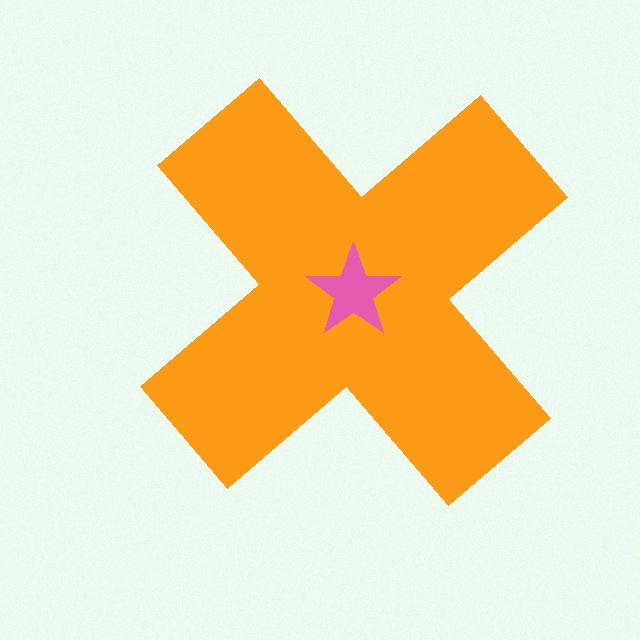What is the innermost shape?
The pink star.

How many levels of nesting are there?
2.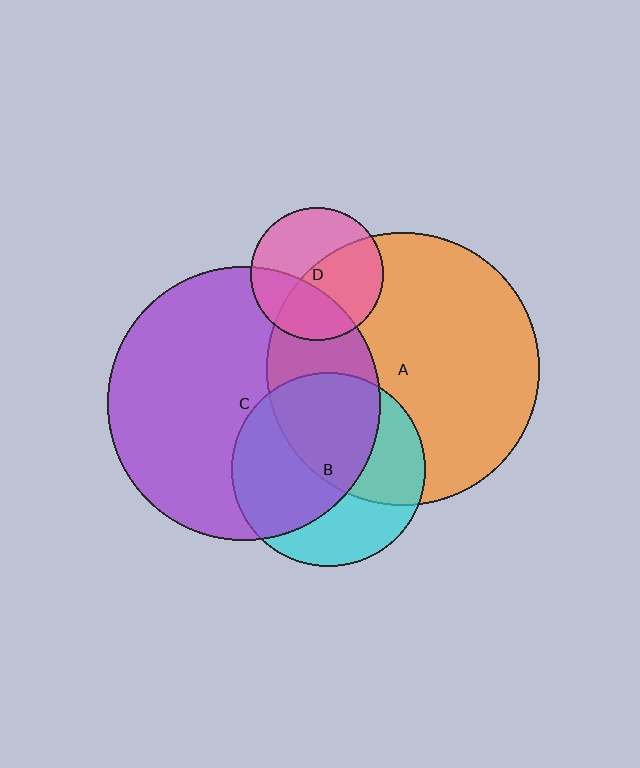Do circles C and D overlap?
Yes.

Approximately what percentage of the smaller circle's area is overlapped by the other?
Approximately 35%.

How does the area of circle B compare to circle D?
Approximately 2.1 times.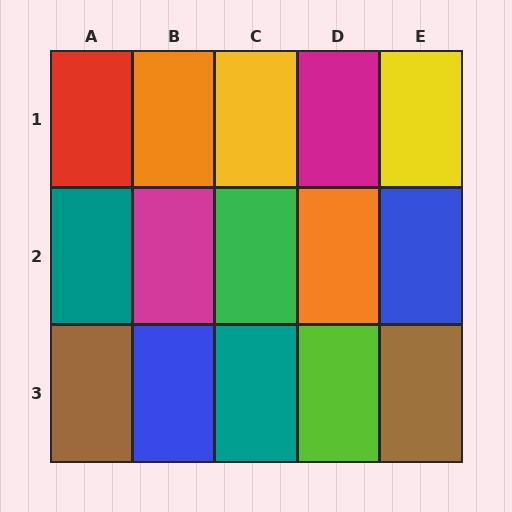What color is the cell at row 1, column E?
Yellow.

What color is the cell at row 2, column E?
Blue.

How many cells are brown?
2 cells are brown.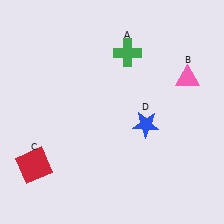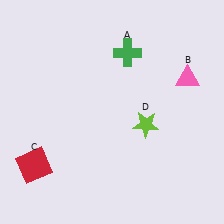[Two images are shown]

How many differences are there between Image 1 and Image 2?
There is 1 difference between the two images.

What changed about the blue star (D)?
In Image 1, D is blue. In Image 2, it changed to lime.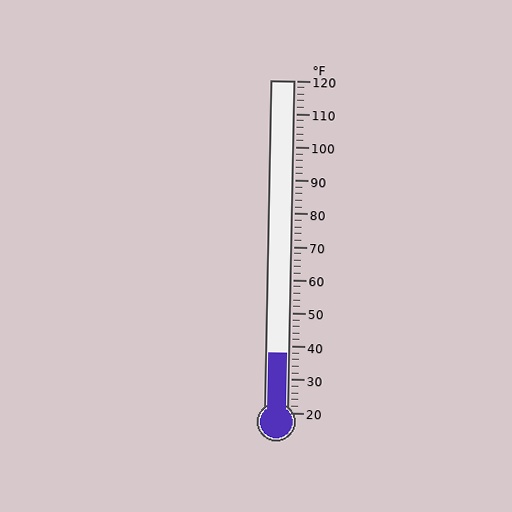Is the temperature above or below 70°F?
The temperature is below 70°F.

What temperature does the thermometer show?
The thermometer shows approximately 38°F.